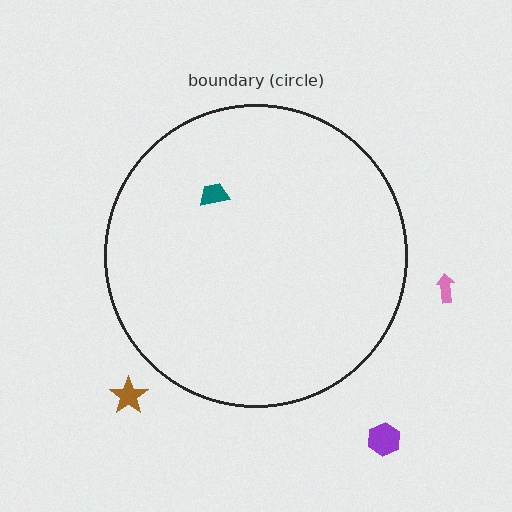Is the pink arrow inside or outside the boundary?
Outside.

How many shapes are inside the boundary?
1 inside, 3 outside.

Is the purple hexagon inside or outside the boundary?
Outside.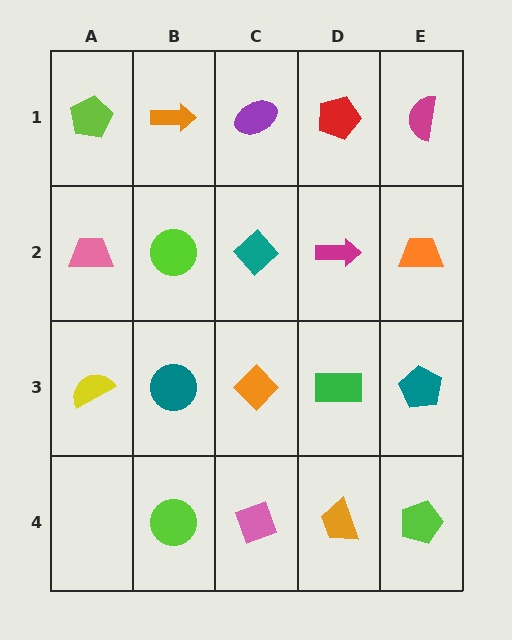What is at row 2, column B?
A lime circle.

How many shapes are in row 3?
5 shapes.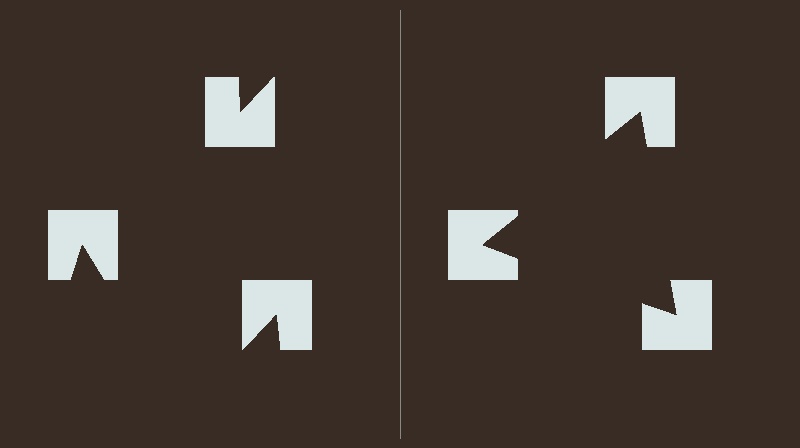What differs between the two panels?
The notched squares are positioned identically on both sides; only the wedge orientations differ. On the right they align to a triangle; on the left they are misaligned.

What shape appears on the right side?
An illusory triangle.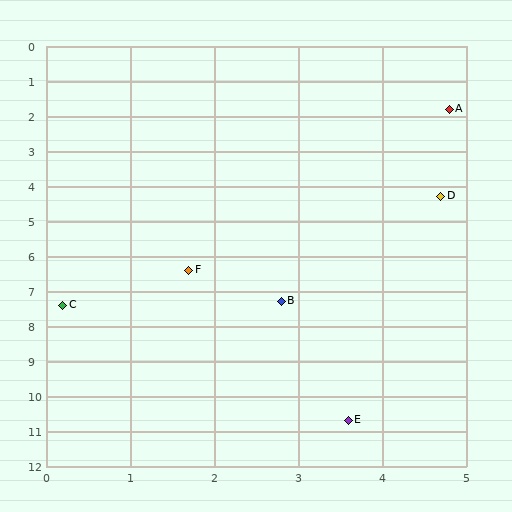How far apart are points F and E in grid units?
Points F and E are about 4.7 grid units apart.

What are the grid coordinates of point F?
Point F is at approximately (1.7, 6.4).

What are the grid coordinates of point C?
Point C is at approximately (0.2, 7.4).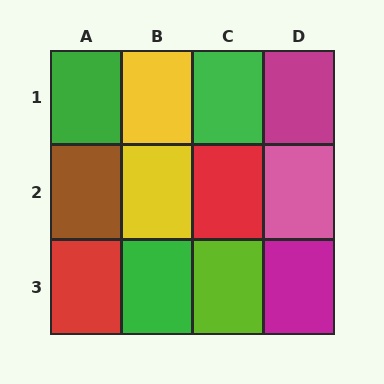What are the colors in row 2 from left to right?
Brown, yellow, red, pink.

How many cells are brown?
1 cell is brown.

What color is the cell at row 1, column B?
Yellow.